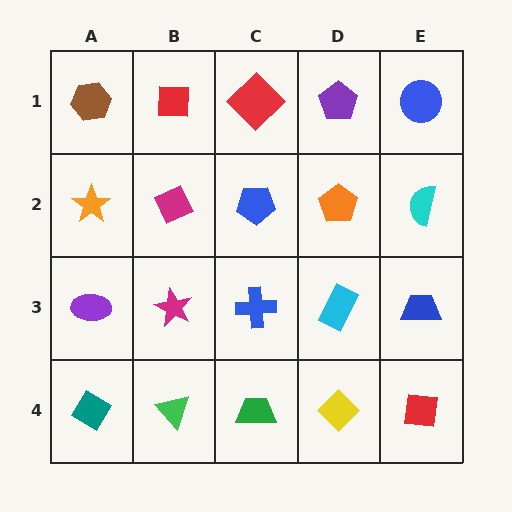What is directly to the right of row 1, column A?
A red square.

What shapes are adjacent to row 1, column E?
A cyan semicircle (row 2, column E), a purple pentagon (row 1, column D).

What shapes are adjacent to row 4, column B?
A magenta star (row 3, column B), a teal diamond (row 4, column A), a green trapezoid (row 4, column C).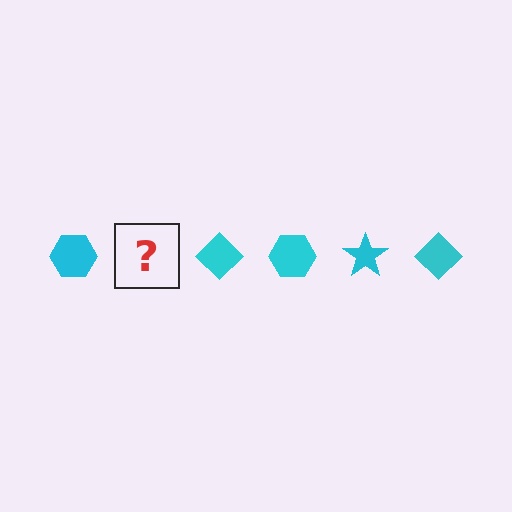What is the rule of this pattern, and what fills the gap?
The rule is that the pattern cycles through hexagon, star, diamond shapes in cyan. The gap should be filled with a cyan star.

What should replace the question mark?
The question mark should be replaced with a cyan star.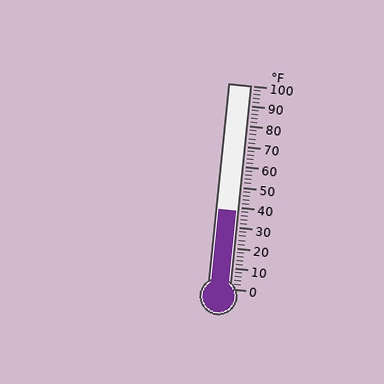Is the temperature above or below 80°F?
The temperature is below 80°F.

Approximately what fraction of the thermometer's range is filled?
The thermometer is filled to approximately 40% of its range.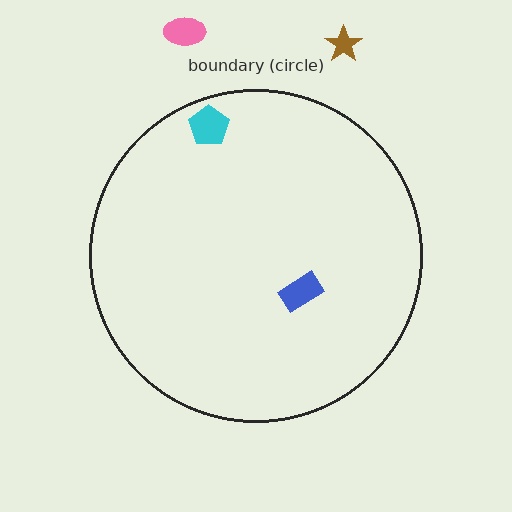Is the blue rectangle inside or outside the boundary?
Inside.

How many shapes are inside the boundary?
2 inside, 2 outside.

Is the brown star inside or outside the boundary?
Outside.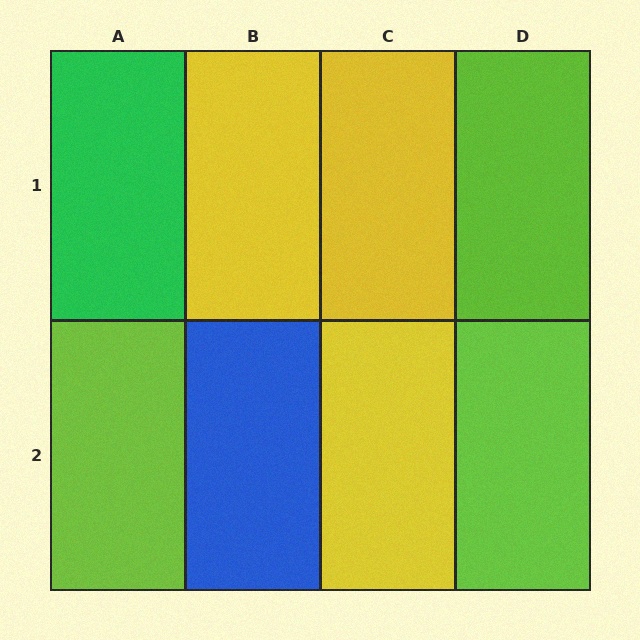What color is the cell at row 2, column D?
Lime.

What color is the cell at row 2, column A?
Lime.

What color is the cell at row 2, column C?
Yellow.